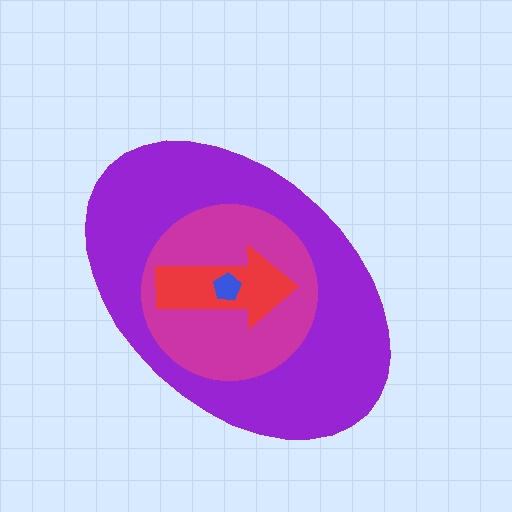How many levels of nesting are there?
4.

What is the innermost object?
The blue pentagon.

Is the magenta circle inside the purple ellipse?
Yes.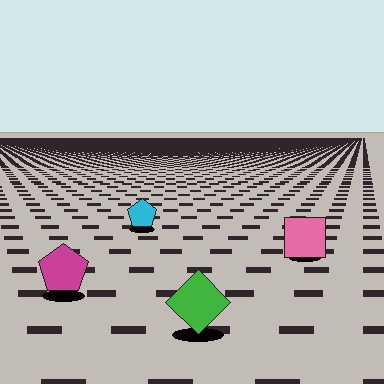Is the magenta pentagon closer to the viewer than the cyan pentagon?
Yes. The magenta pentagon is closer — you can tell from the texture gradient: the ground texture is coarser near it.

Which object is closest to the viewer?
The green diamond is closest. The texture marks near it are larger and more spread out.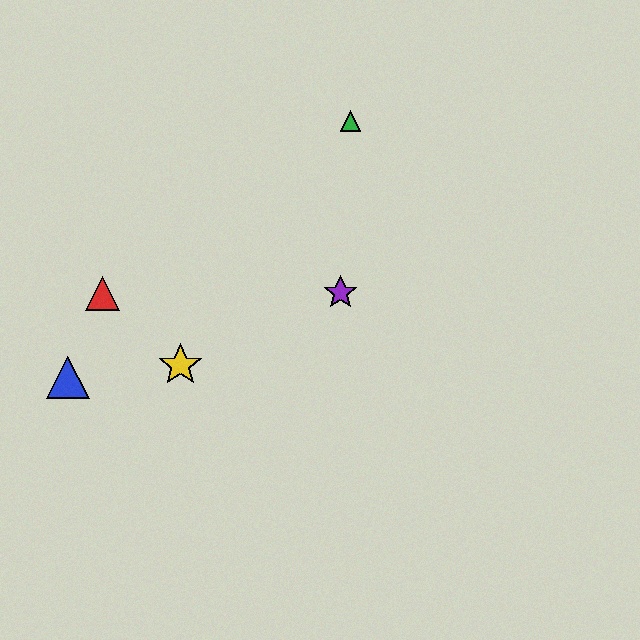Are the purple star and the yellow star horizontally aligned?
No, the purple star is at y≈293 and the yellow star is at y≈366.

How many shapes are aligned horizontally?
2 shapes (the red triangle, the purple star) are aligned horizontally.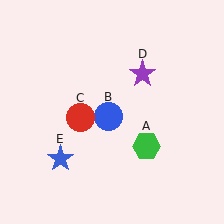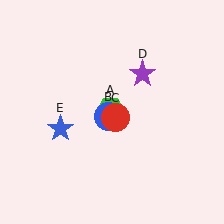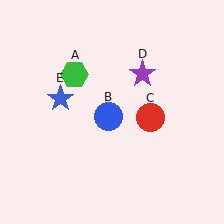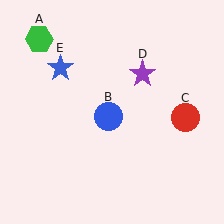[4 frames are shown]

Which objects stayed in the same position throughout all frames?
Blue circle (object B) and purple star (object D) remained stationary.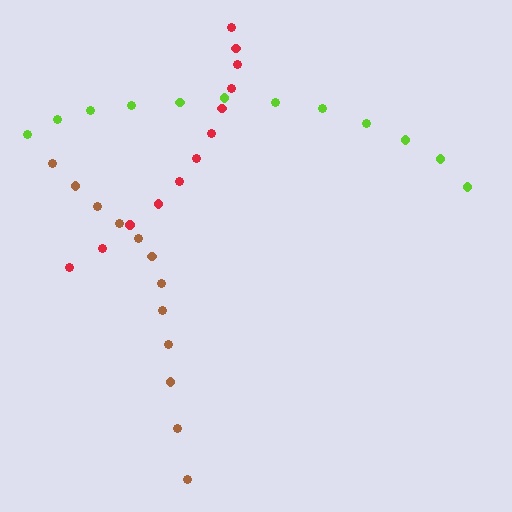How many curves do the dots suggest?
There are 3 distinct paths.